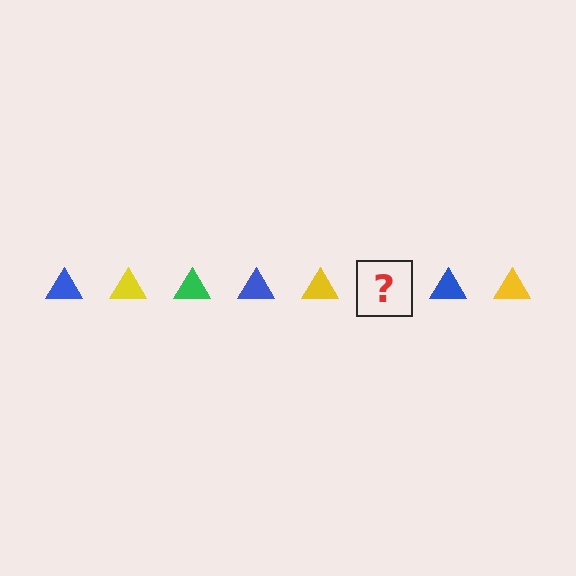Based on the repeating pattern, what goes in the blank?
The blank should be a green triangle.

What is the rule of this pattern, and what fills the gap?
The rule is that the pattern cycles through blue, yellow, green triangles. The gap should be filled with a green triangle.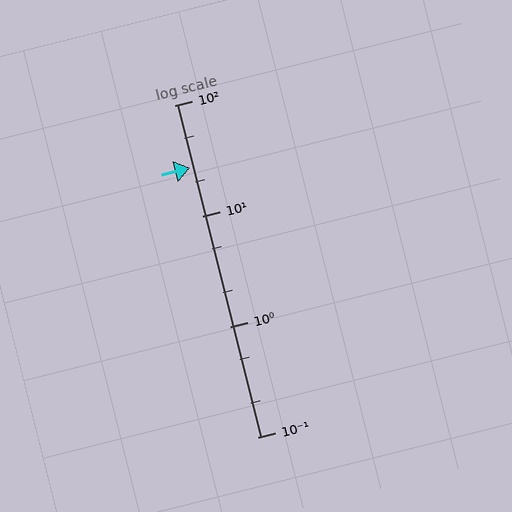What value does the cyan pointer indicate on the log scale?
The pointer indicates approximately 27.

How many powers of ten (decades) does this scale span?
The scale spans 3 decades, from 0.1 to 100.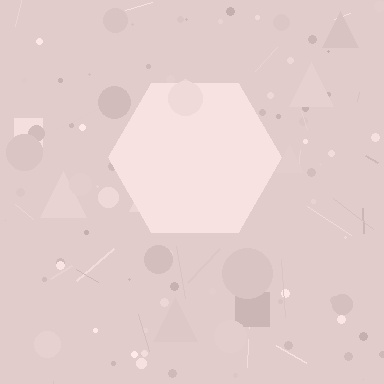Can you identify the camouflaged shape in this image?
The camouflaged shape is a hexagon.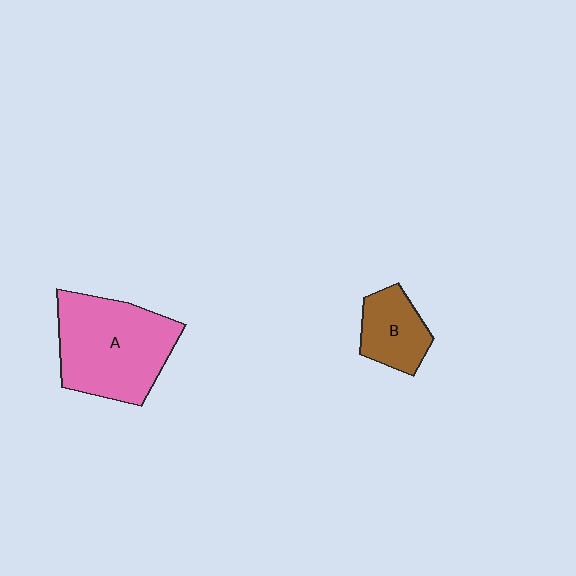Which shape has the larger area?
Shape A (pink).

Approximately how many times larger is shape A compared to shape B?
Approximately 2.3 times.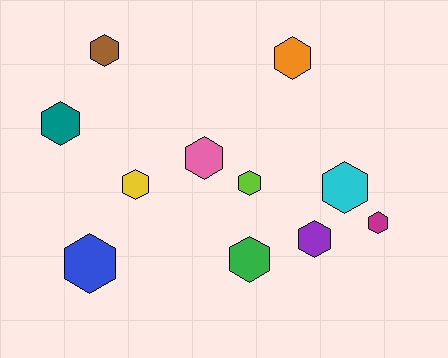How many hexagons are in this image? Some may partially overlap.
There are 11 hexagons.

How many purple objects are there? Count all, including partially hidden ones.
There is 1 purple object.